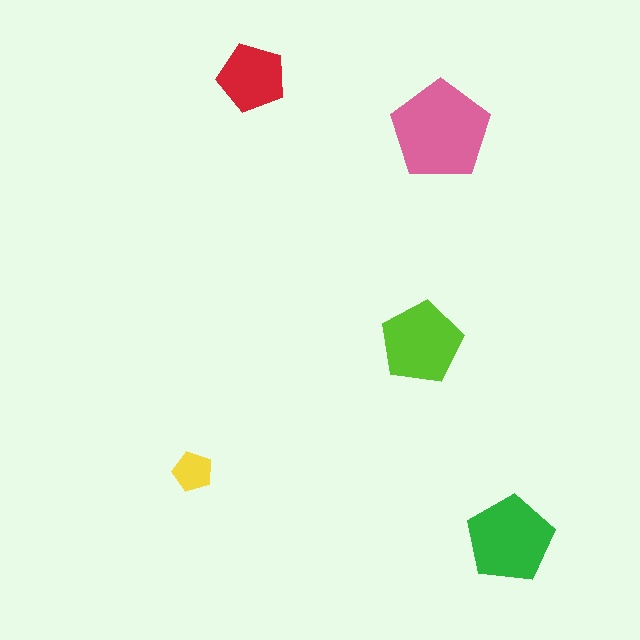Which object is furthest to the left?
The yellow pentagon is leftmost.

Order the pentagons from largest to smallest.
the pink one, the green one, the lime one, the red one, the yellow one.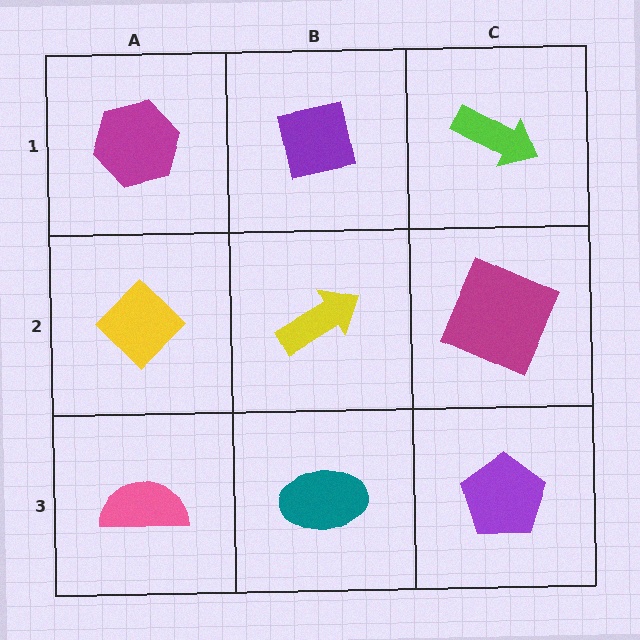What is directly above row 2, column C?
A lime arrow.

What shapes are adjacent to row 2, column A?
A magenta hexagon (row 1, column A), a pink semicircle (row 3, column A), a yellow arrow (row 2, column B).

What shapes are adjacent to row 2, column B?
A purple square (row 1, column B), a teal ellipse (row 3, column B), a yellow diamond (row 2, column A), a magenta square (row 2, column C).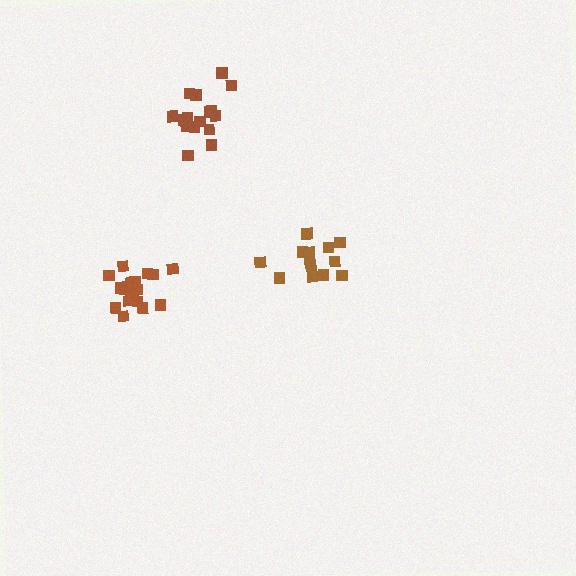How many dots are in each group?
Group 1: 19 dots, Group 2: 13 dots, Group 3: 16 dots (48 total).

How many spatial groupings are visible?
There are 3 spatial groupings.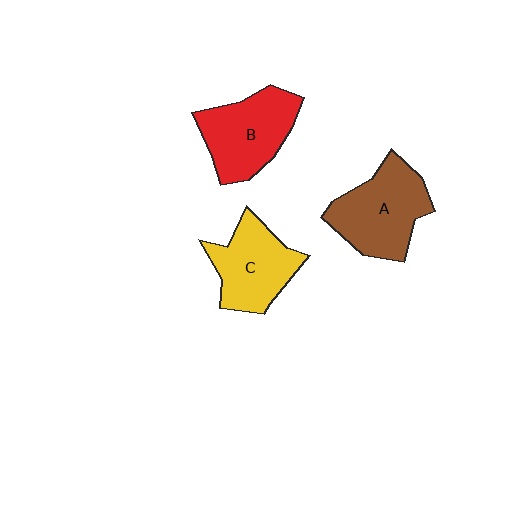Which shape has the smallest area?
Shape C (yellow).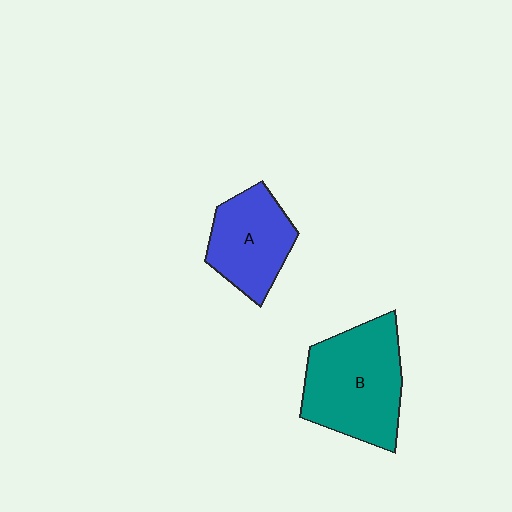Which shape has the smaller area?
Shape A (blue).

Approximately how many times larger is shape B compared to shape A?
Approximately 1.4 times.